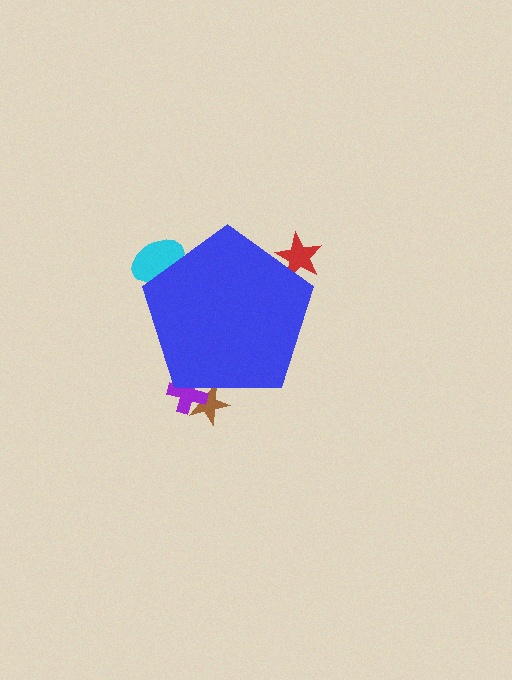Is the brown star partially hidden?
Yes, the brown star is partially hidden behind the blue pentagon.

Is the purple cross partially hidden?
Yes, the purple cross is partially hidden behind the blue pentagon.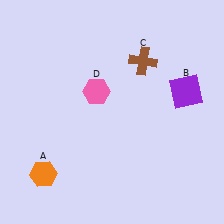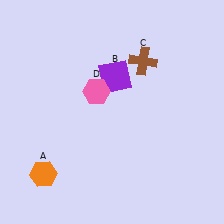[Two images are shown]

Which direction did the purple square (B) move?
The purple square (B) moved left.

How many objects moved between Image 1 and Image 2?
1 object moved between the two images.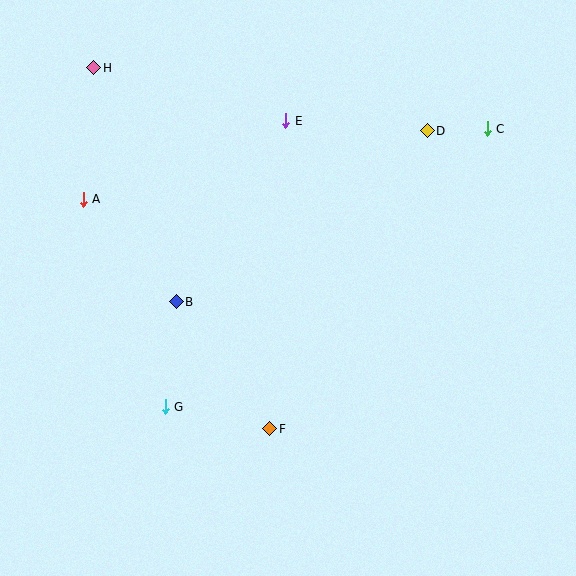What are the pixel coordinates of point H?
Point H is at (94, 68).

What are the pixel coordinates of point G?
Point G is at (165, 407).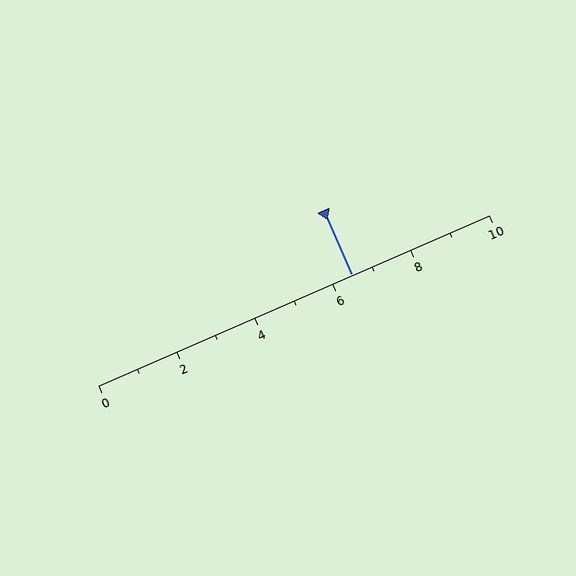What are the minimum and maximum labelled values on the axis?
The axis runs from 0 to 10.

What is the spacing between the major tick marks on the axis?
The major ticks are spaced 2 apart.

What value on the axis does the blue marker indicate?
The marker indicates approximately 6.5.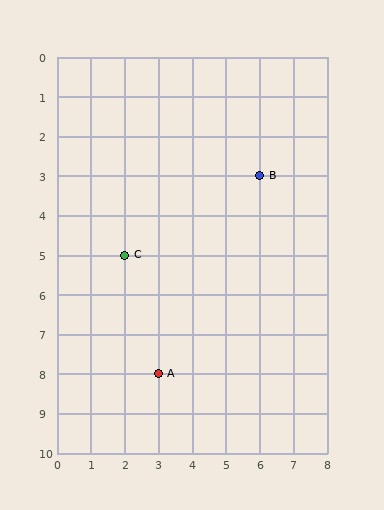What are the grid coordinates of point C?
Point C is at grid coordinates (2, 5).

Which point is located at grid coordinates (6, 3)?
Point B is at (6, 3).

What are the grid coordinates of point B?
Point B is at grid coordinates (6, 3).